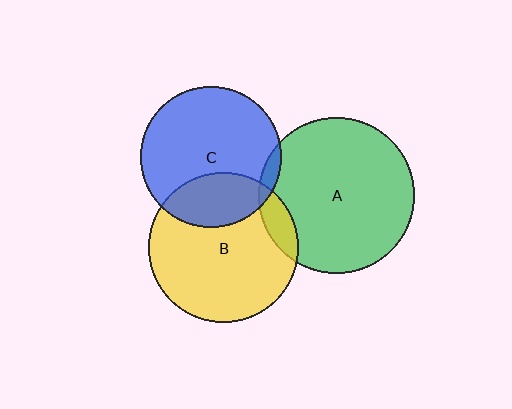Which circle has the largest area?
Circle A (green).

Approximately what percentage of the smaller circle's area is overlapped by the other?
Approximately 10%.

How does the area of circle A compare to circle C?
Approximately 1.2 times.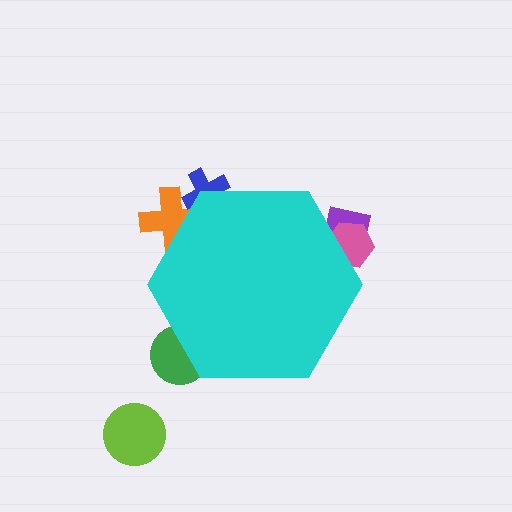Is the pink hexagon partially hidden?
Yes, the pink hexagon is partially hidden behind the cyan hexagon.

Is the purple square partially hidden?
Yes, the purple square is partially hidden behind the cyan hexagon.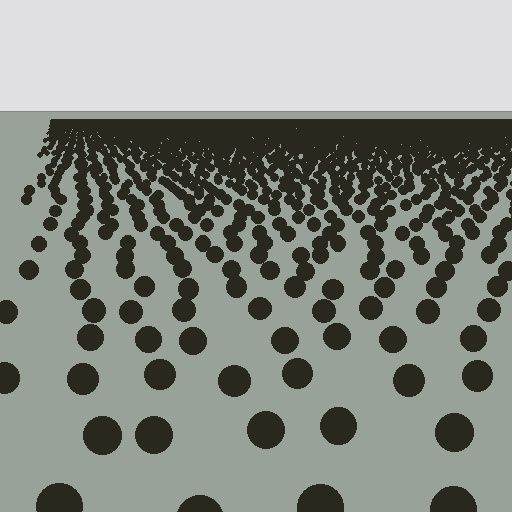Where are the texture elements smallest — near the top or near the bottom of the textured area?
Near the top.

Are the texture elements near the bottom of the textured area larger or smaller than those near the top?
Larger. Near the bottom, elements are closer to the viewer and appear at a bigger on-screen size.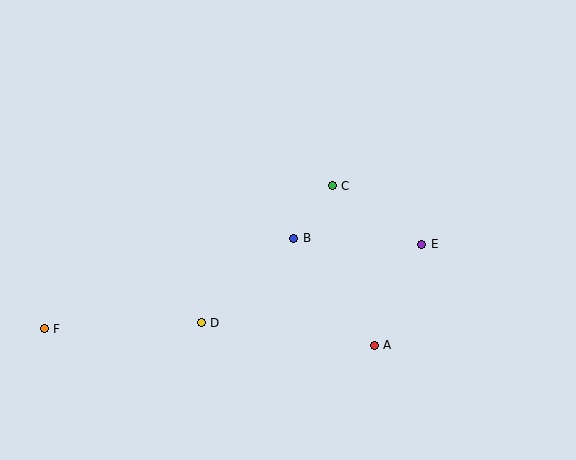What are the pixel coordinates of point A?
Point A is at (374, 345).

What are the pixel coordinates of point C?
Point C is at (332, 186).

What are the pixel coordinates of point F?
Point F is at (44, 329).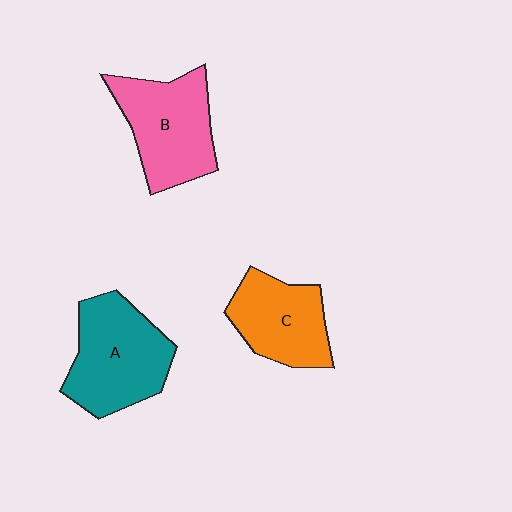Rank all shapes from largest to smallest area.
From largest to smallest: A (teal), B (pink), C (orange).